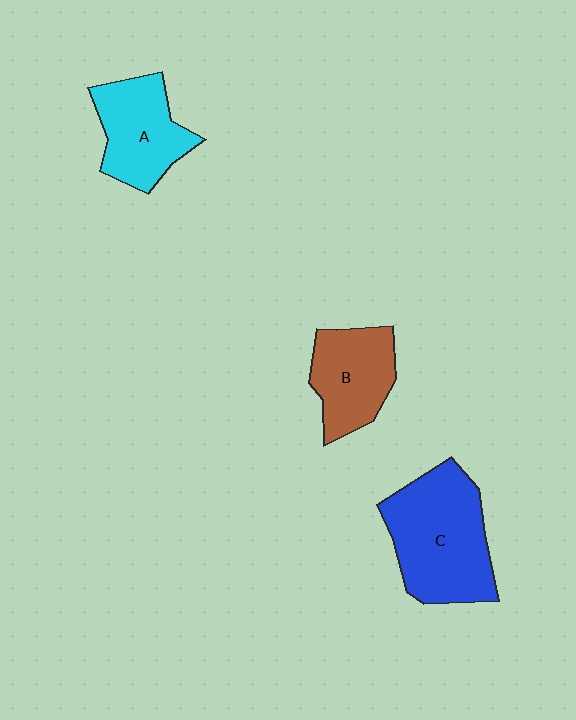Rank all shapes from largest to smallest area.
From largest to smallest: C (blue), A (cyan), B (brown).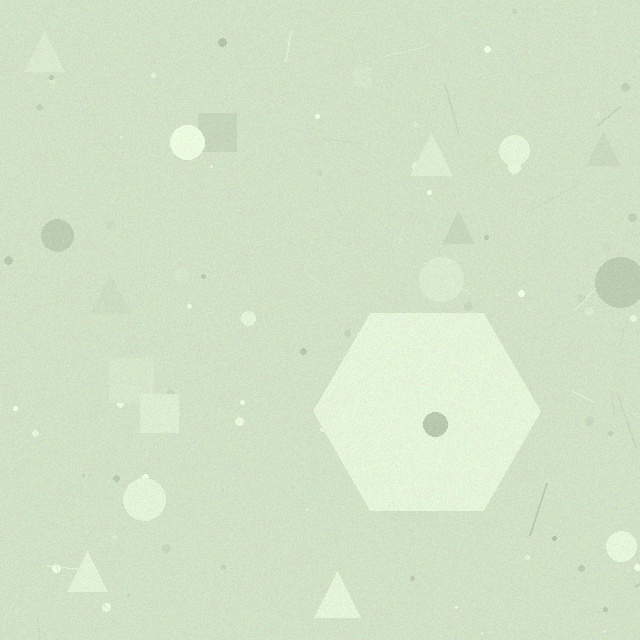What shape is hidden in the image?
A hexagon is hidden in the image.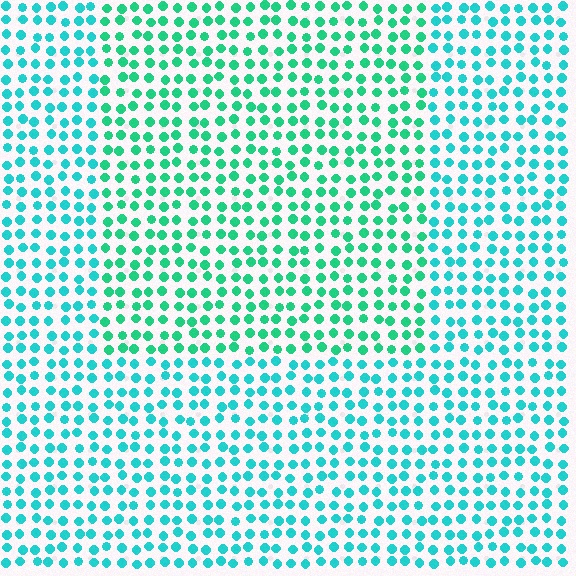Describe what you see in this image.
The image is filled with small cyan elements in a uniform arrangement. A rectangle-shaped region is visible where the elements are tinted to a slightly different hue, forming a subtle color boundary.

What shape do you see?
I see a rectangle.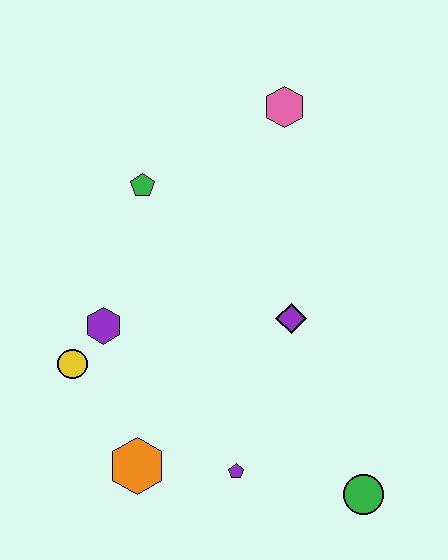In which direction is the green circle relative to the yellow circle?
The green circle is to the right of the yellow circle.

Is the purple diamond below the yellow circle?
No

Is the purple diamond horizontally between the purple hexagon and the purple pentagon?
No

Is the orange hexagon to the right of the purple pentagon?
No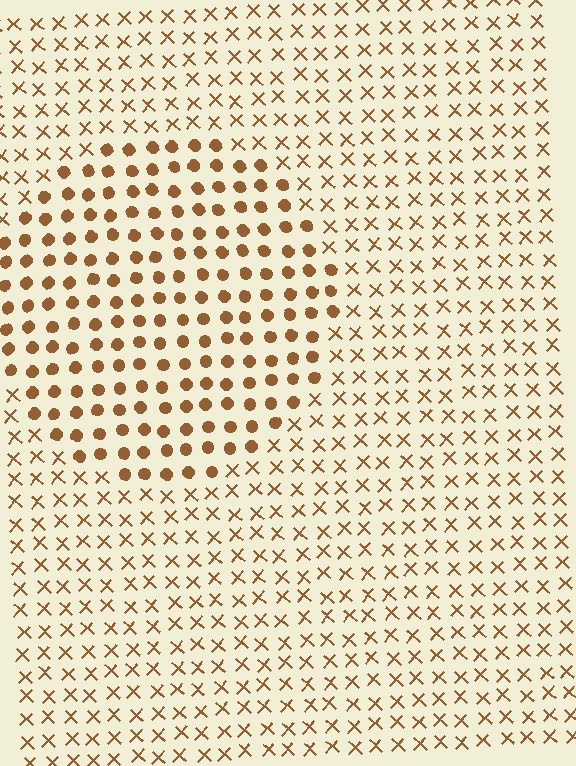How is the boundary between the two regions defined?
The boundary is defined by a change in element shape: circles inside vs. X marks outside. All elements share the same color and spacing.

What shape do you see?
I see a circle.